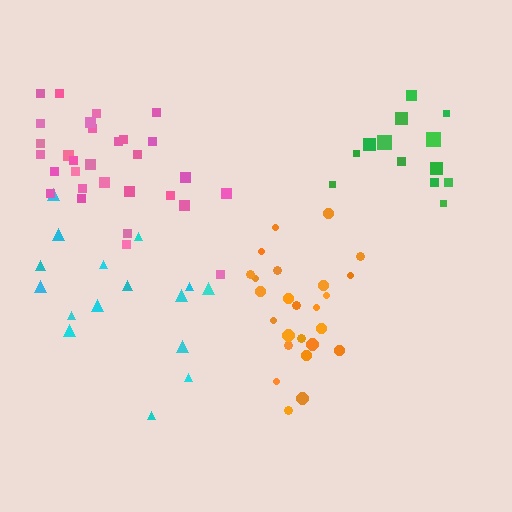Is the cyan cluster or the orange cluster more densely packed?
Orange.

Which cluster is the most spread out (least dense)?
Cyan.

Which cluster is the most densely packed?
Pink.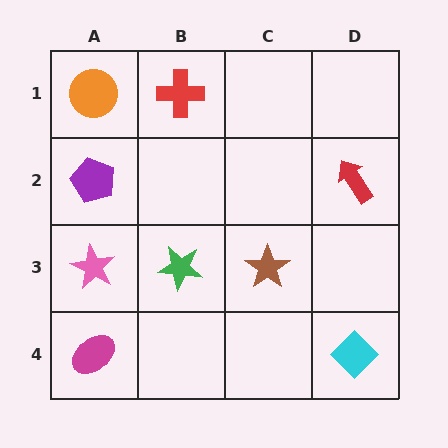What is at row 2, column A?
A purple pentagon.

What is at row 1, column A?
An orange circle.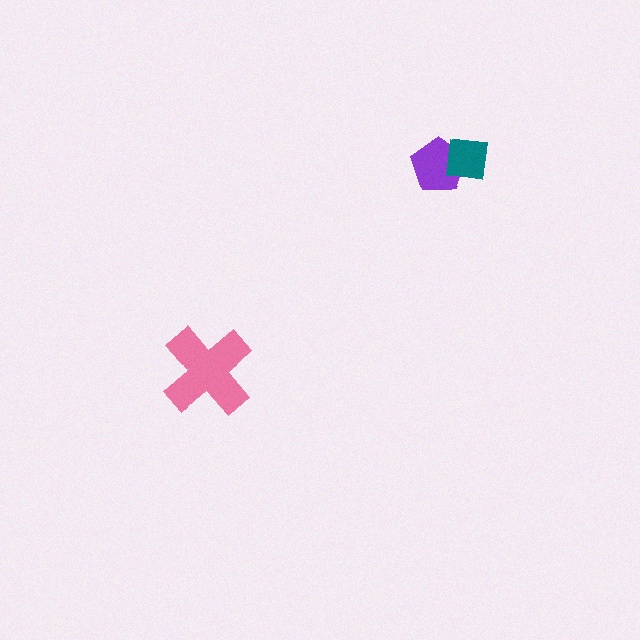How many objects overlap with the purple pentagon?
1 object overlaps with the purple pentagon.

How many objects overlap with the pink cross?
0 objects overlap with the pink cross.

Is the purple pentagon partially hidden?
Yes, it is partially covered by another shape.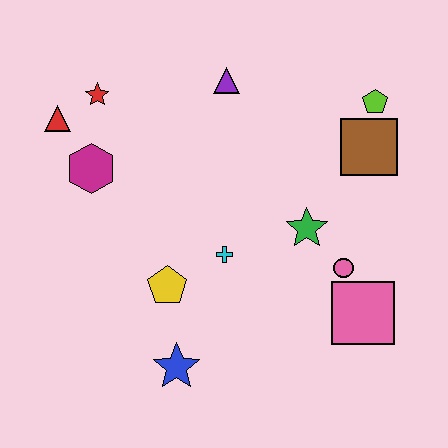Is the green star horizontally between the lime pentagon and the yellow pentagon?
Yes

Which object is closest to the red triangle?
The red star is closest to the red triangle.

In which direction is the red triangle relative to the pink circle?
The red triangle is to the left of the pink circle.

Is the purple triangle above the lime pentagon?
Yes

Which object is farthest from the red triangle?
The pink square is farthest from the red triangle.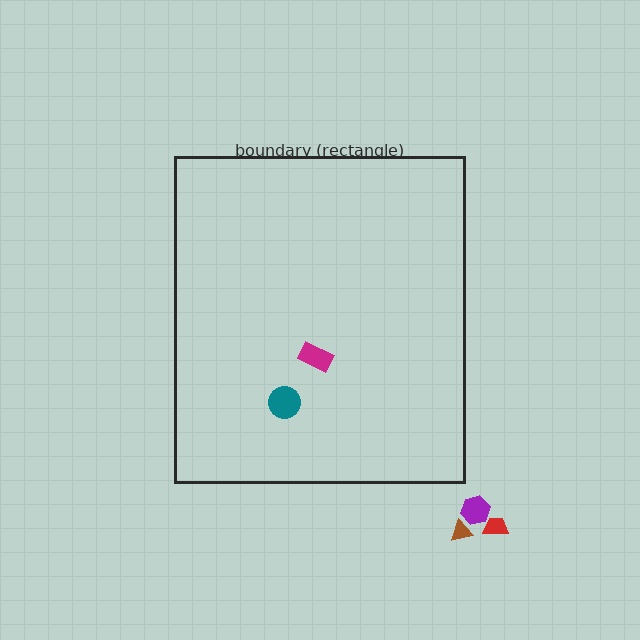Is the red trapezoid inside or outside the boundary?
Outside.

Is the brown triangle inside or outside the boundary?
Outside.